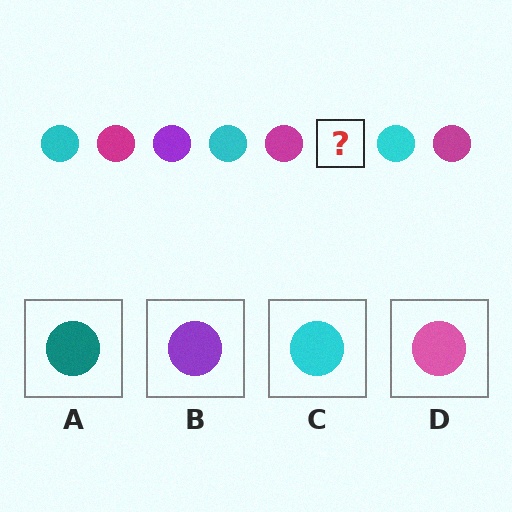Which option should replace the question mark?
Option B.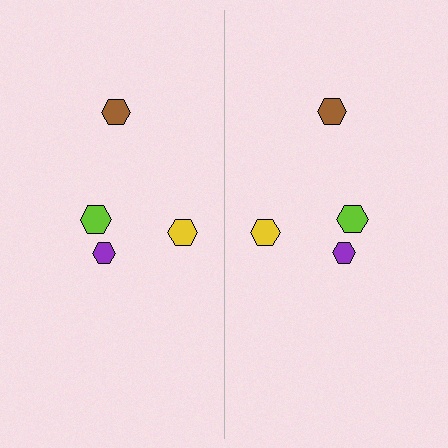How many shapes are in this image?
There are 8 shapes in this image.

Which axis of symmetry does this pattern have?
The pattern has a vertical axis of symmetry running through the center of the image.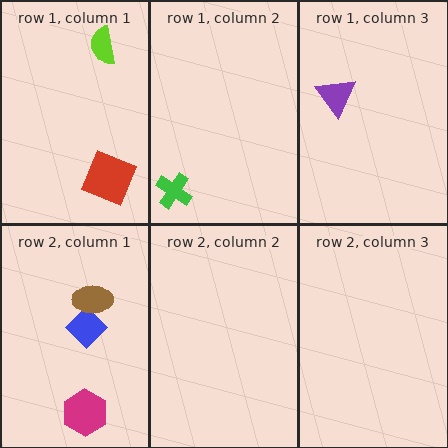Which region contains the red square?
The row 1, column 1 region.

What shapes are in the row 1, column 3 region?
The purple triangle.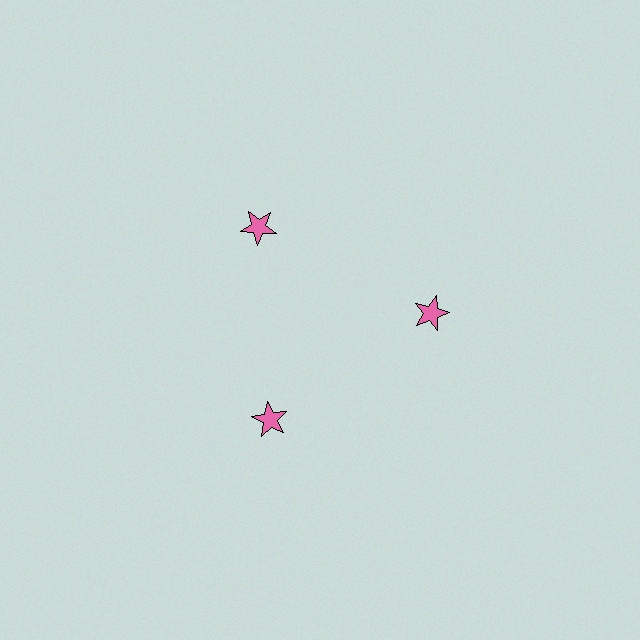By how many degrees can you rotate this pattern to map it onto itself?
The pattern maps onto itself every 120 degrees of rotation.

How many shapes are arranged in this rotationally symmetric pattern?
There are 3 shapes, arranged in 3 groups of 1.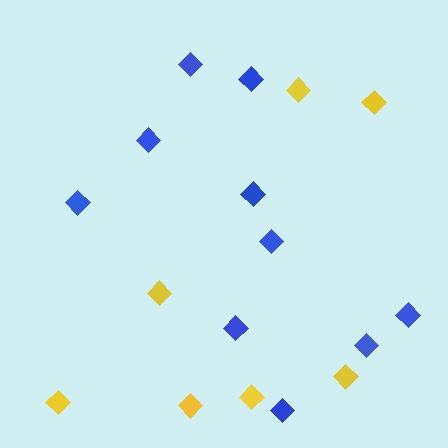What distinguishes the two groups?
There are 2 groups: one group of yellow diamonds (7) and one group of blue diamonds (10).